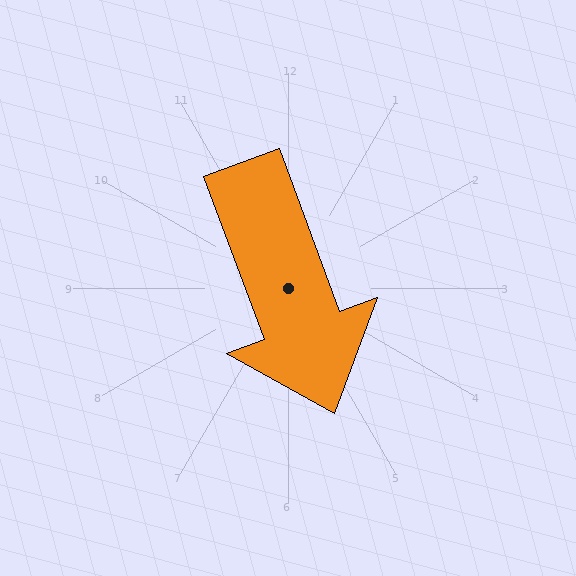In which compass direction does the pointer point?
South.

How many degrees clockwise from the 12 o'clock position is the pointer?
Approximately 160 degrees.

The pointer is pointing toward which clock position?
Roughly 5 o'clock.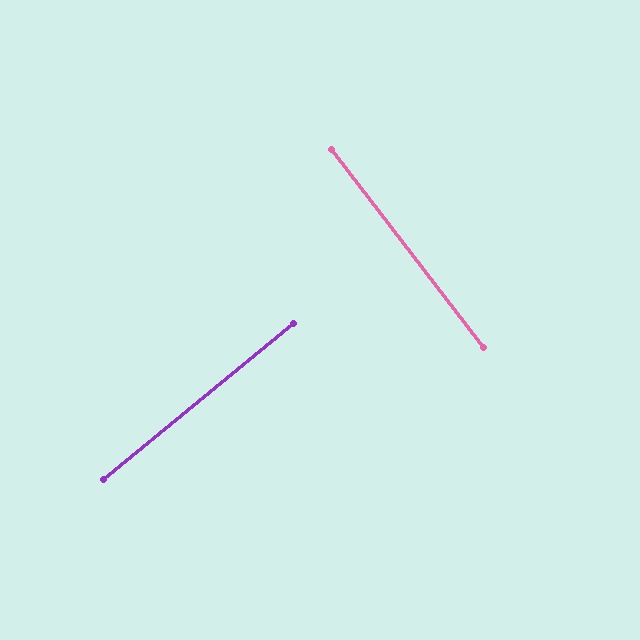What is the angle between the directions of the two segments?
Approximately 88 degrees.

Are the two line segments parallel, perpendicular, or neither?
Perpendicular — they meet at approximately 88°.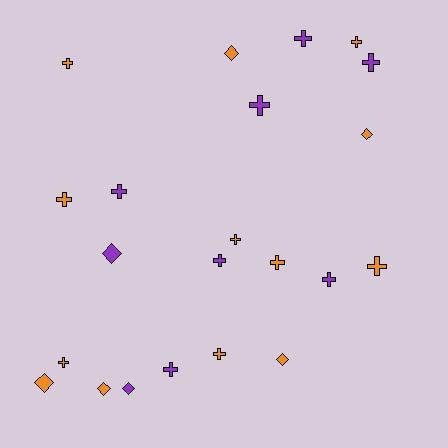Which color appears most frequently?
Orange, with 13 objects.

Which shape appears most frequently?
Cross, with 15 objects.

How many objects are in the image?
There are 22 objects.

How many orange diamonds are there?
There are 5 orange diamonds.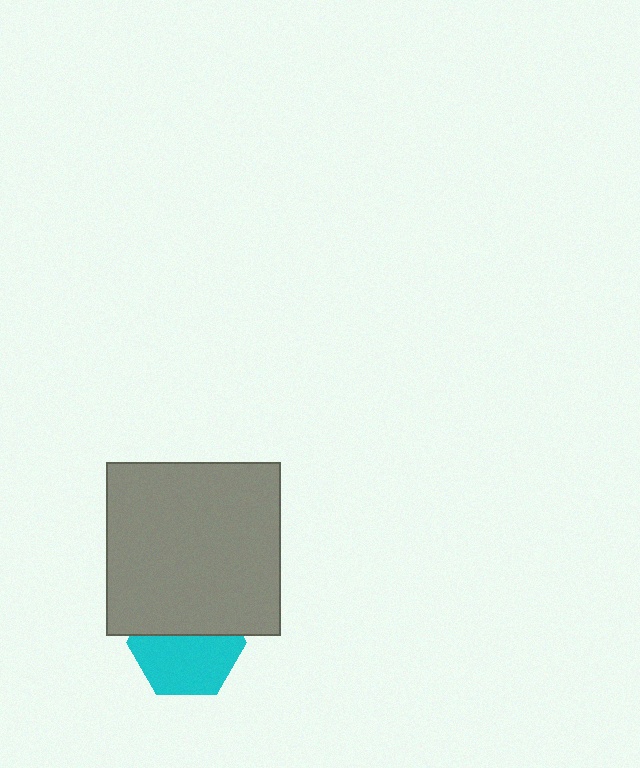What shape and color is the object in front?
The object in front is a gray square.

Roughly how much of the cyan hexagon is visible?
About half of it is visible (roughly 59%).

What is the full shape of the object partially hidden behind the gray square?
The partially hidden object is a cyan hexagon.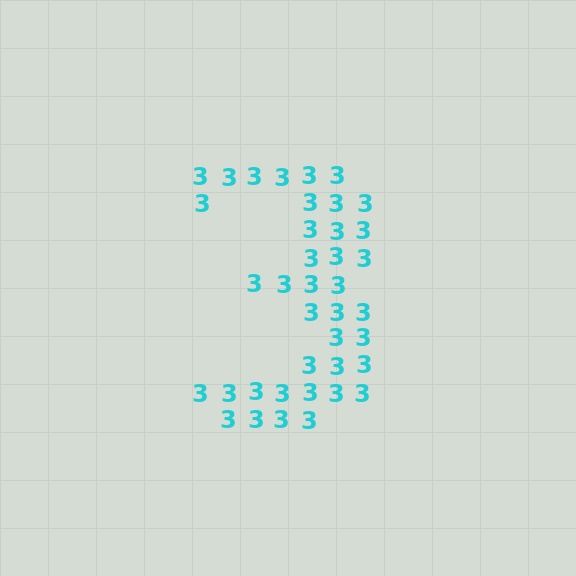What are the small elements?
The small elements are digit 3's.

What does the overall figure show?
The overall figure shows the digit 3.